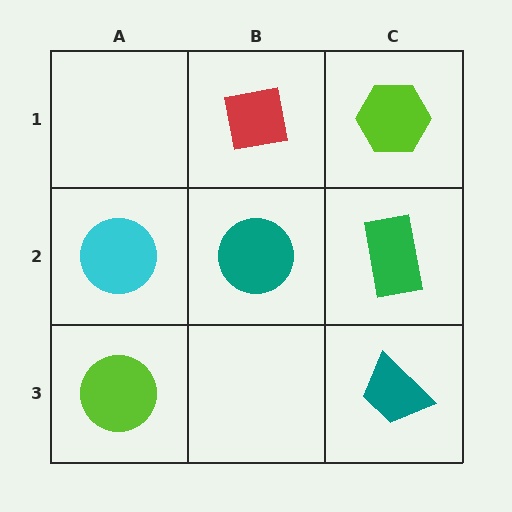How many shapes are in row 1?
2 shapes.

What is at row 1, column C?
A lime hexagon.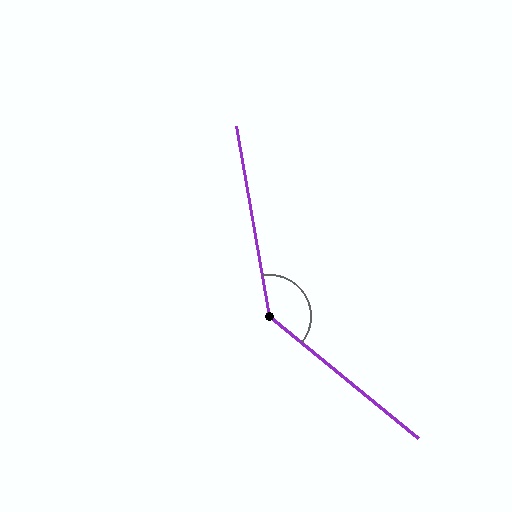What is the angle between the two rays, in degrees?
Approximately 139 degrees.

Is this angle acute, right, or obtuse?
It is obtuse.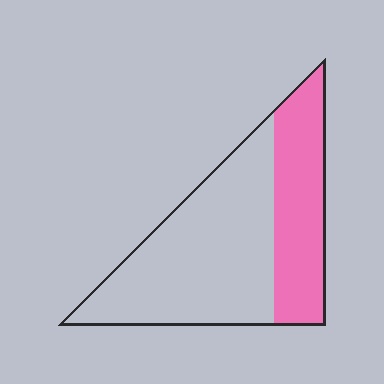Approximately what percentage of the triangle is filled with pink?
Approximately 35%.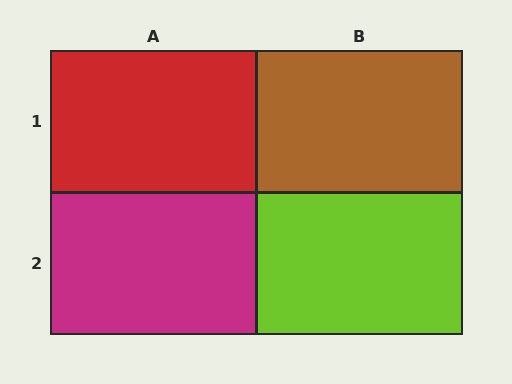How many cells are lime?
1 cell is lime.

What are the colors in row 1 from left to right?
Red, brown.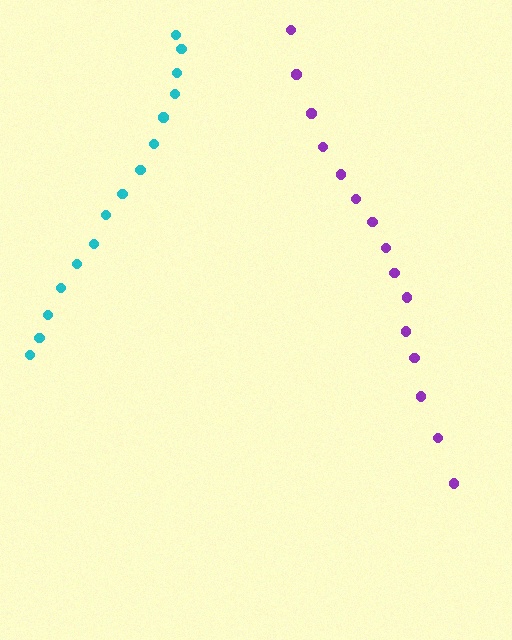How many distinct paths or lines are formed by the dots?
There are 2 distinct paths.